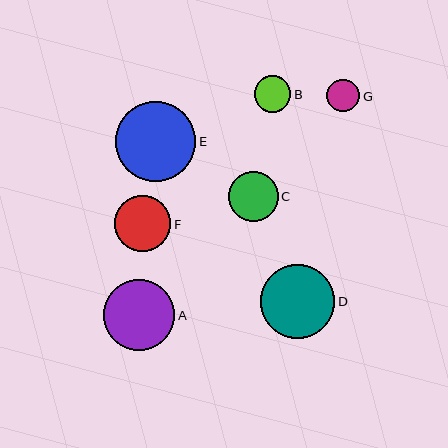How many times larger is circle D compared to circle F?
Circle D is approximately 1.3 times the size of circle F.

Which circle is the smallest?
Circle G is the smallest with a size of approximately 33 pixels.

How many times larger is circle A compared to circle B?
Circle A is approximately 2.0 times the size of circle B.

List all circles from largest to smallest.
From largest to smallest: E, D, A, F, C, B, G.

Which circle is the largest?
Circle E is the largest with a size of approximately 80 pixels.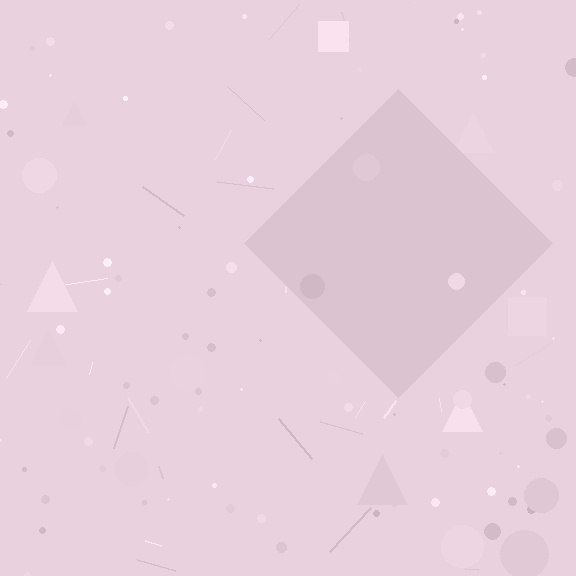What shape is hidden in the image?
A diamond is hidden in the image.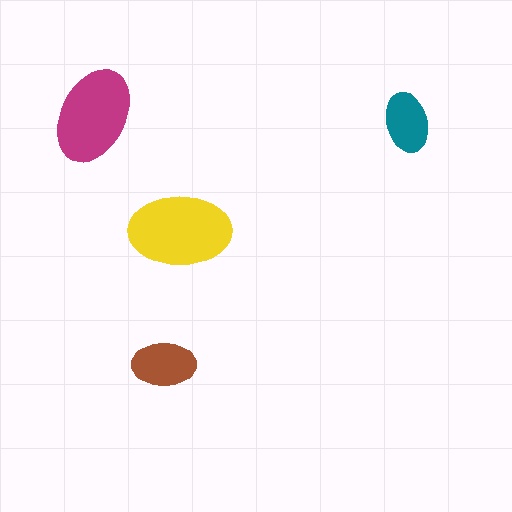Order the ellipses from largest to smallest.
the yellow one, the magenta one, the brown one, the teal one.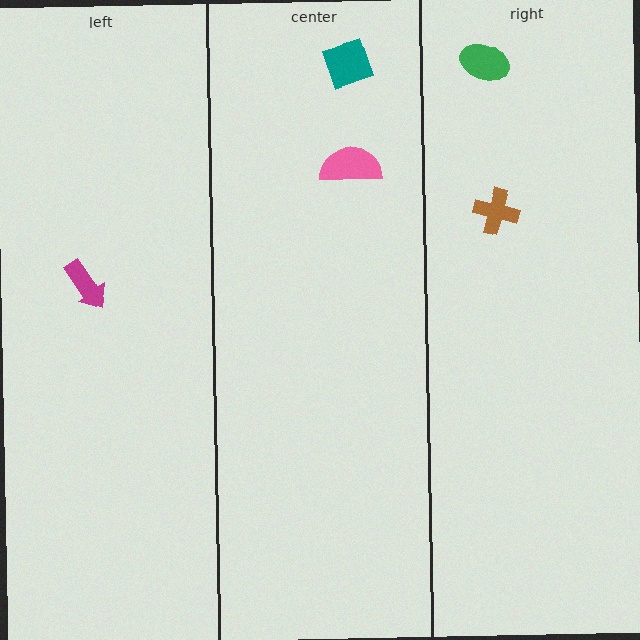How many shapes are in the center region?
2.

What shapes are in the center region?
The pink semicircle, the teal diamond.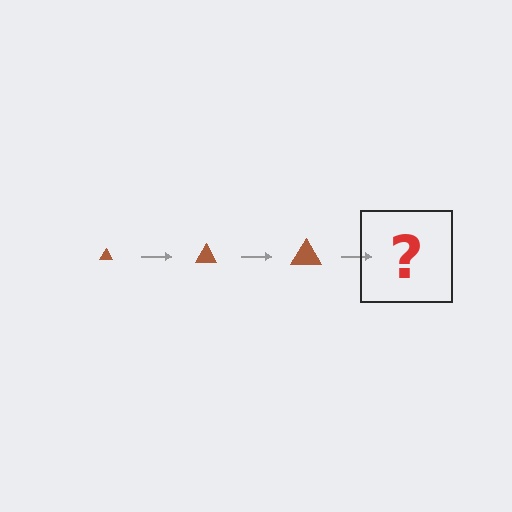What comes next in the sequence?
The next element should be a brown triangle, larger than the previous one.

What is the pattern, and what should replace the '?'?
The pattern is that the triangle gets progressively larger each step. The '?' should be a brown triangle, larger than the previous one.